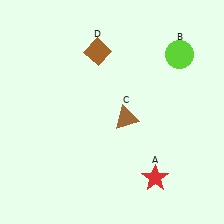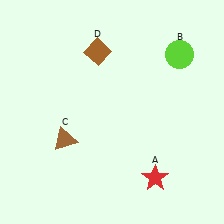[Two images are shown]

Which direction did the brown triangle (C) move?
The brown triangle (C) moved left.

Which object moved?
The brown triangle (C) moved left.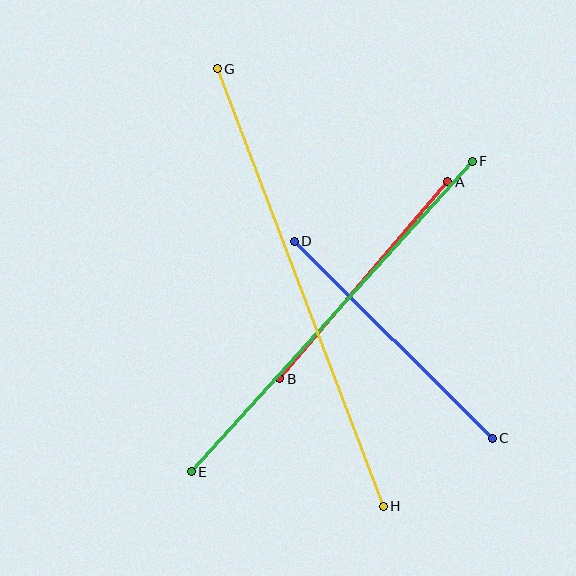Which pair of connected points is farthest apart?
Points G and H are farthest apart.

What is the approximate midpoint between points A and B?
The midpoint is at approximately (364, 280) pixels.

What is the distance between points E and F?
The distance is approximately 419 pixels.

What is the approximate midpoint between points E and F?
The midpoint is at approximately (332, 316) pixels.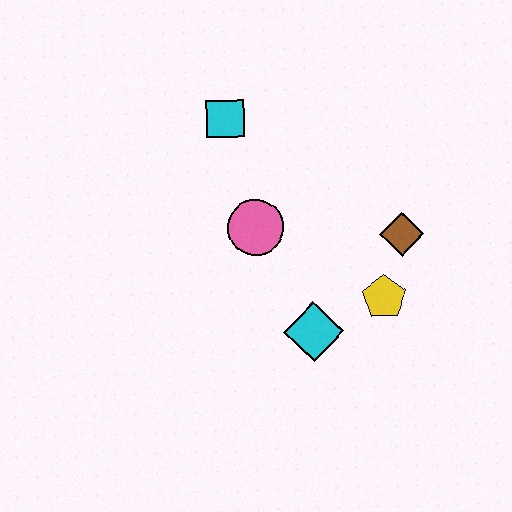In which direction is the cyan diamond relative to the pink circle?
The cyan diamond is below the pink circle.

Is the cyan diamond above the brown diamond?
No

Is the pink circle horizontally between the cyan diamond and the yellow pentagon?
No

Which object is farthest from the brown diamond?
The cyan square is farthest from the brown diamond.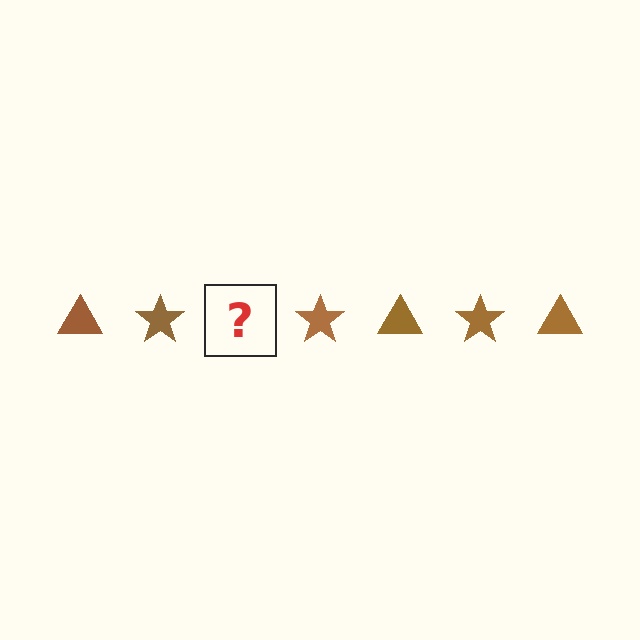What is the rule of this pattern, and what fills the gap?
The rule is that the pattern cycles through triangle, star shapes in brown. The gap should be filled with a brown triangle.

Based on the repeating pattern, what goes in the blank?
The blank should be a brown triangle.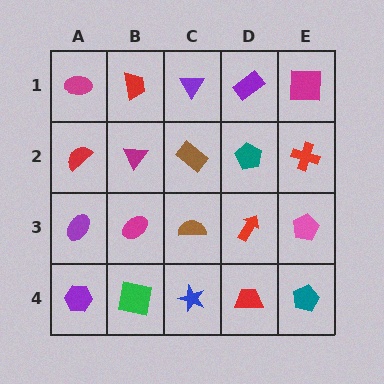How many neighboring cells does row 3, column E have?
3.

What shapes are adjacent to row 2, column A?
A magenta ellipse (row 1, column A), a purple ellipse (row 3, column A), a magenta triangle (row 2, column B).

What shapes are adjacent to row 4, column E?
A pink pentagon (row 3, column E), a red trapezoid (row 4, column D).